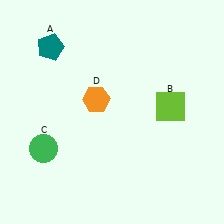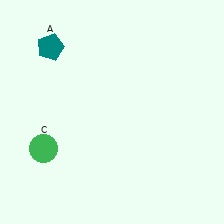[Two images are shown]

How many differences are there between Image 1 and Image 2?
There are 2 differences between the two images.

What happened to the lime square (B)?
The lime square (B) was removed in Image 2. It was in the top-right area of Image 1.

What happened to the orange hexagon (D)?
The orange hexagon (D) was removed in Image 2. It was in the top-left area of Image 1.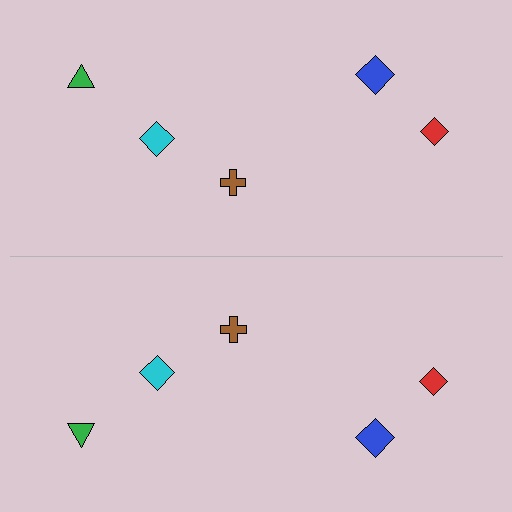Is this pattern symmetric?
Yes, this pattern has bilateral (reflection) symmetry.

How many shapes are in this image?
There are 10 shapes in this image.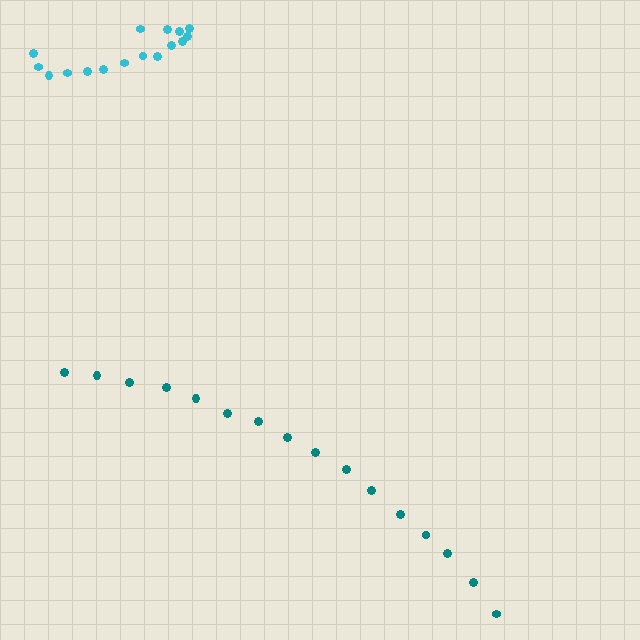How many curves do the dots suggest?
There are 2 distinct paths.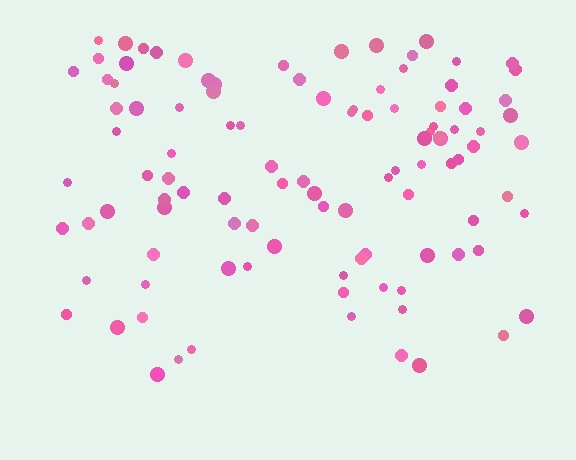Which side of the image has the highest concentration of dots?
The top.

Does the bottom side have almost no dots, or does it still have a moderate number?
Still a moderate number, just noticeably fewer than the top.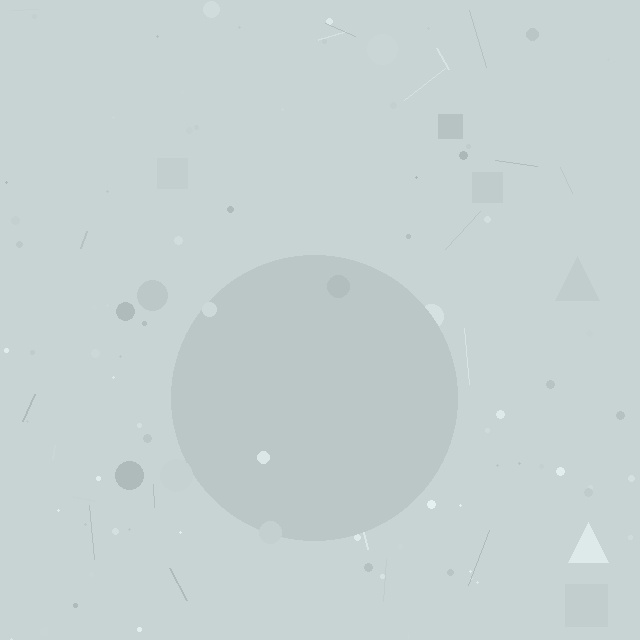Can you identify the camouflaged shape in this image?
The camouflaged shape is a circle.